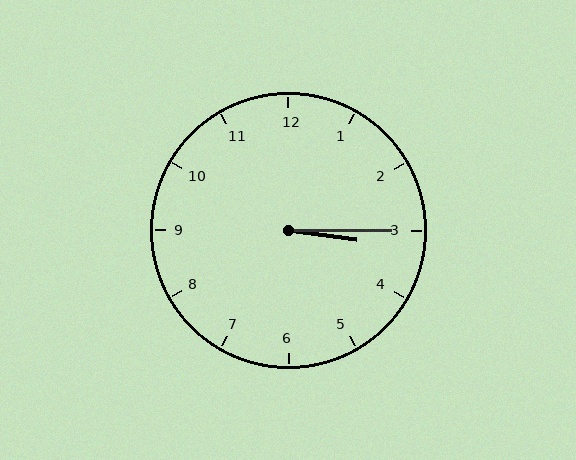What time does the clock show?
3:15.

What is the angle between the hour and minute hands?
Approximately 8 degrees.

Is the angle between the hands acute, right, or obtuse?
It is acute.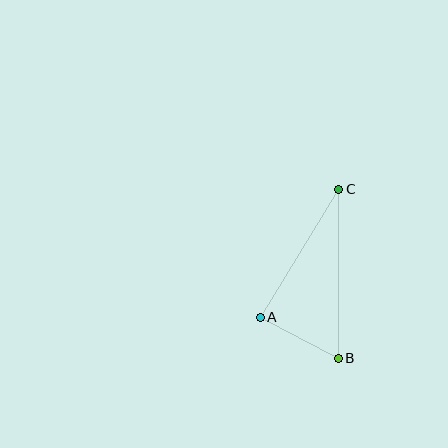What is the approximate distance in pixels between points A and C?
The distance between A and C is approximately 150 pixels.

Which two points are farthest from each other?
Points B and C are farthest from each other.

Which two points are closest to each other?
Points A and B are closest to each other.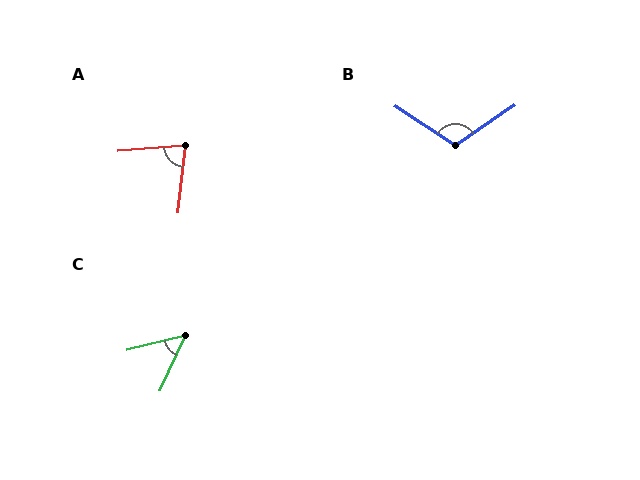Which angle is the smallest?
C, at approximately 51 degrees.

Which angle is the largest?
B, at approximately 113 degrees.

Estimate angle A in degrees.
Approximately 79 degrees.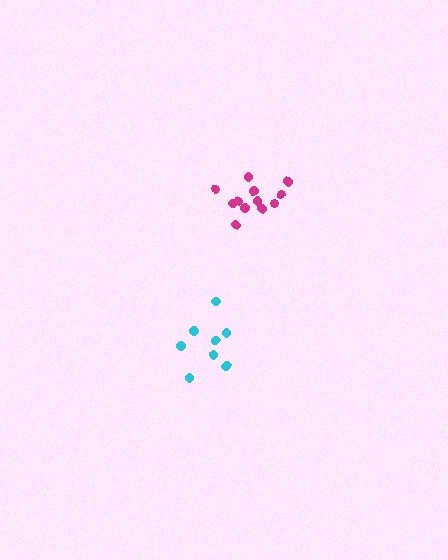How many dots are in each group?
Group 1: 12 dots, Group 2: 8 dots (20 total).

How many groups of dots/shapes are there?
There are 2 groups.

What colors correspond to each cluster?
The clusters are colored: magenta, cyan.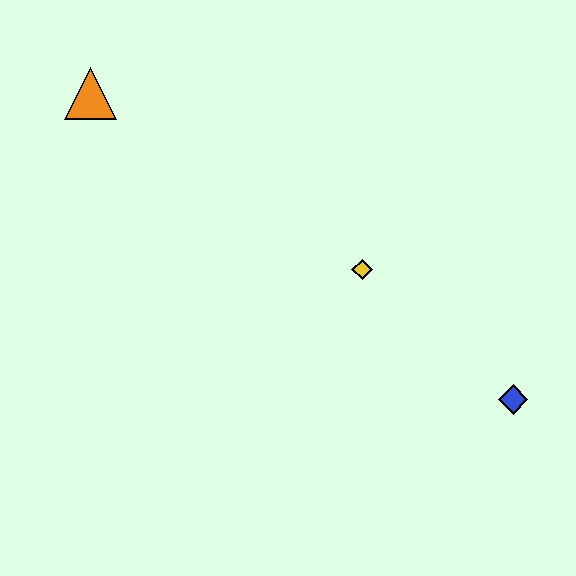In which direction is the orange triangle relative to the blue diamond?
The orange triangle is to the left of the blue diamond.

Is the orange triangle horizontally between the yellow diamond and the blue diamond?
No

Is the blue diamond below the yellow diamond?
Yes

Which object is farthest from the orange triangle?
The blue diamond is farthest from the orange triangle.